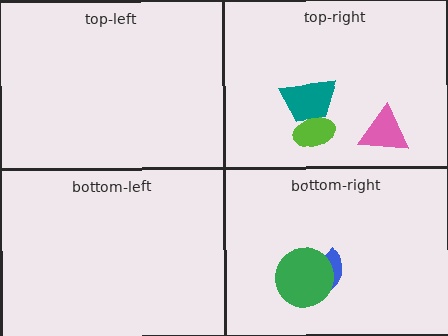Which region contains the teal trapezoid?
The top-right region.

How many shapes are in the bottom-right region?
2.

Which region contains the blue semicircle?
The bottom-right region.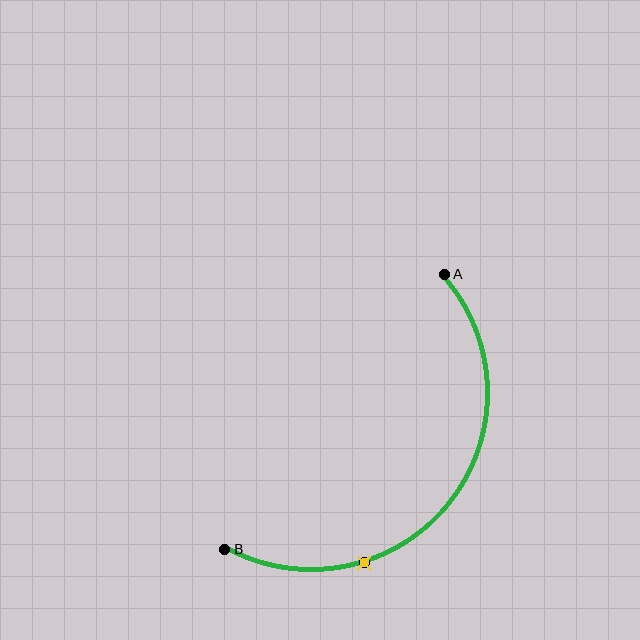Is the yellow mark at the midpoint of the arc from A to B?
No. The yellow mark lies on the arc but is closer to endpoint B. The arc midpoint would be at the point on the curve equidistant along the arc from both A and B.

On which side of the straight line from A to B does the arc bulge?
The arc bulges below and to the right of the straight line connecting A and B.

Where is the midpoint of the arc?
The arc midpoint is the point on the curve farthest from the straight line joining A and B. It sits below and to the right of that line.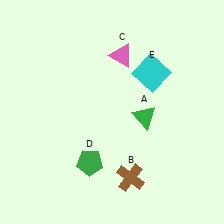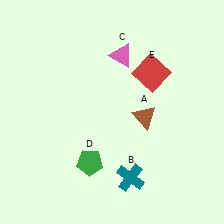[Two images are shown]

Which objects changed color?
A changed from green to brown. B changed from brown to teal. E changed from cyan to red.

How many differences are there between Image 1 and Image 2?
There are 3 differences between the two images.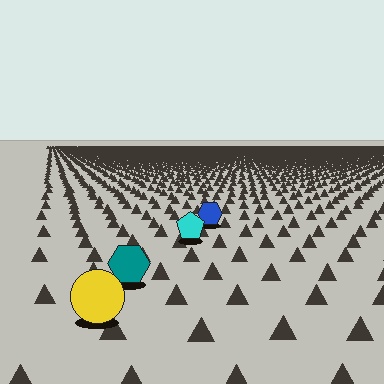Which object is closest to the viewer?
The yellow circle is closest. The texture marks near it are larger and more spread out.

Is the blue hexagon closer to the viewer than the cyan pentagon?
No. The cyan pentagon is closer — you can tell from the texture gradient: the ground texture is coarser near it.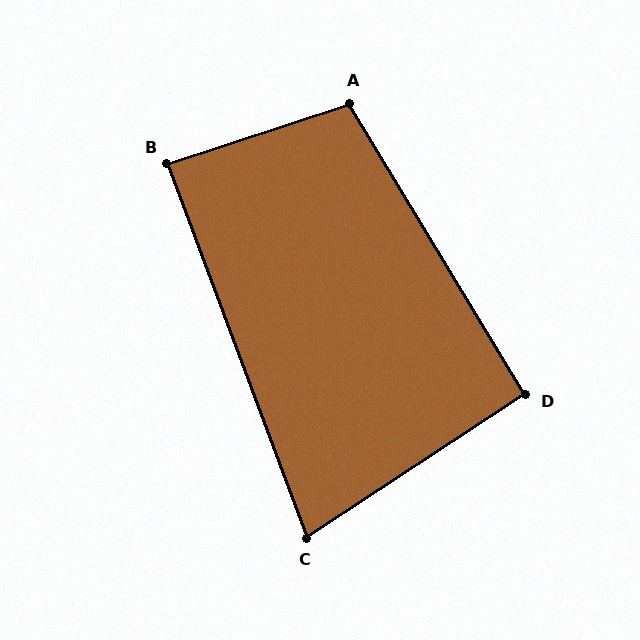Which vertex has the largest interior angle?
A, at approximately 103 degrees.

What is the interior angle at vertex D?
Approximately 92 degrees (approximately right).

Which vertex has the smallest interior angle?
C, at approximately 77 degrees.